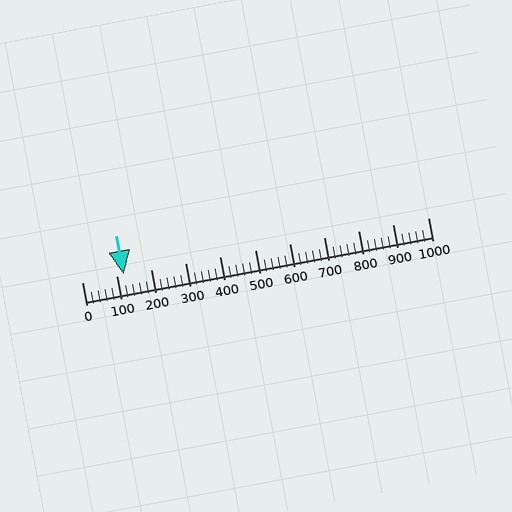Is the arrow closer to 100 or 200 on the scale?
The arrow is closer to 100.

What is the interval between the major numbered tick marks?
The major tick marks are spaced 100 units apart.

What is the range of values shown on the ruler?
The ruler shows values from 0 to 1000.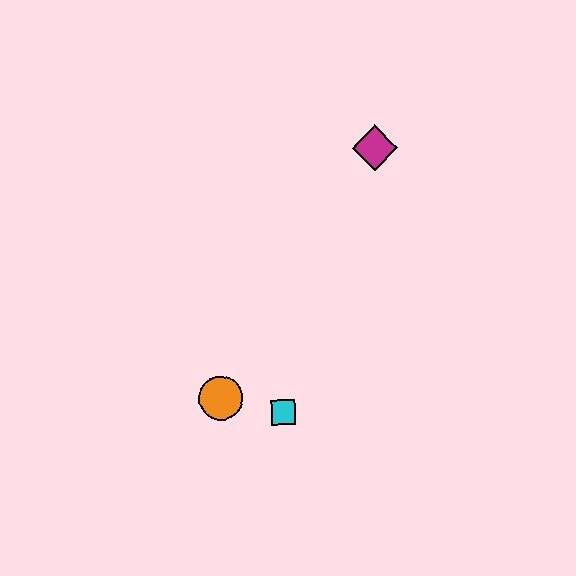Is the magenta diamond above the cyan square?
Yes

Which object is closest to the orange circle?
The cyan square is closest to the orange circle.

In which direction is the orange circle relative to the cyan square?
The orange circle is to the left of the cyan square.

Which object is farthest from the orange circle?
The magenta diamond is farthest from the orange circle.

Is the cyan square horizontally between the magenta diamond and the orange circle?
Yes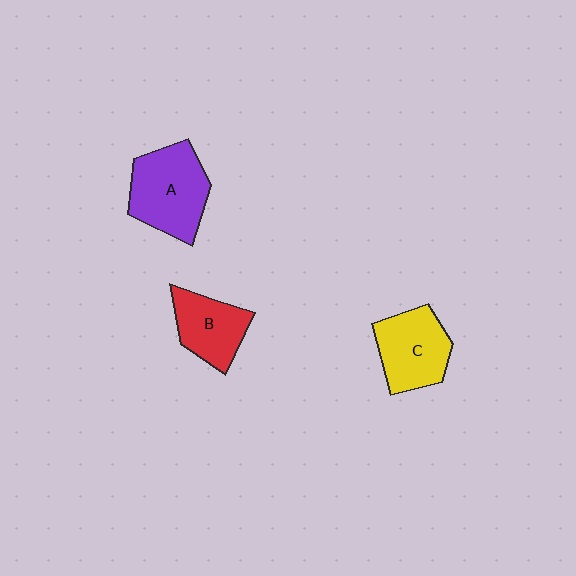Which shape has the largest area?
Shape A (purple).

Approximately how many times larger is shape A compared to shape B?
Approximately 1.4 times.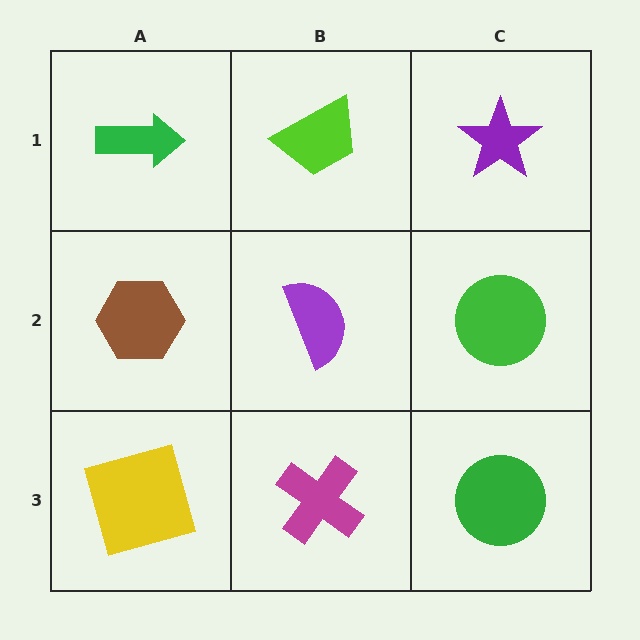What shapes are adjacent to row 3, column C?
A green circle (row 2, column C), a magenta cross (row 3, column B).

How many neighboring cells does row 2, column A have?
3.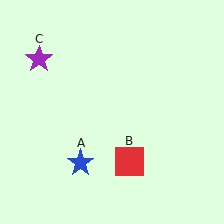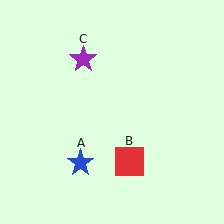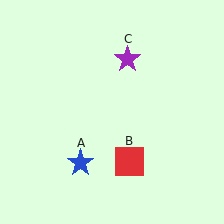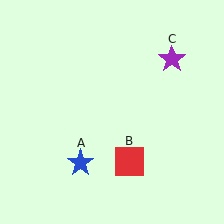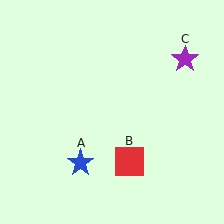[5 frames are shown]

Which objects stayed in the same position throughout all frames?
Blue star (object A) and red square (object B) remained stationary.